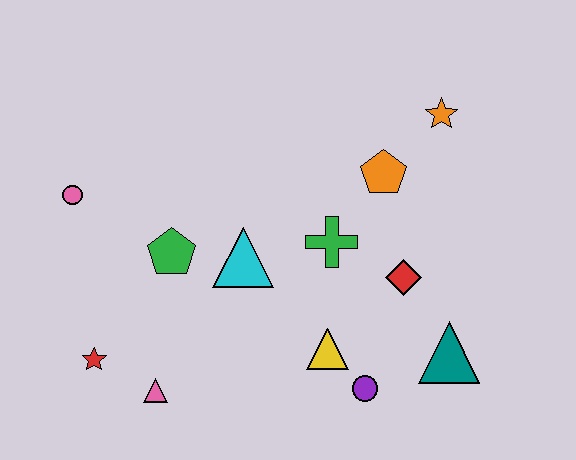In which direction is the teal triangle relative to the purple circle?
The teal triangle is to the right of the purple circle.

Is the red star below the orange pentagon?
Yes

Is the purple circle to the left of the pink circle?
No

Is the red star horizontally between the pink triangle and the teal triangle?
No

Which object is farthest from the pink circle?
The teal triangle is farthest from the pink circle.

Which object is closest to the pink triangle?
The red star is closest to the pink triangle.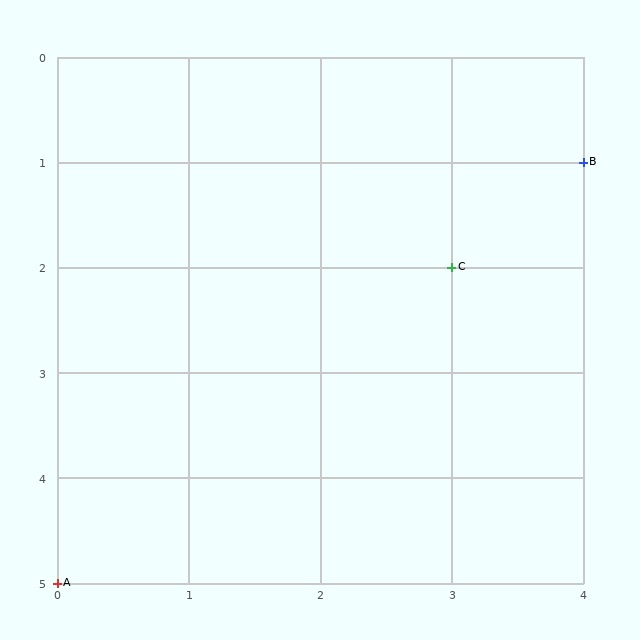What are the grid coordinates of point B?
Point B is at grid coordinates (4, 1).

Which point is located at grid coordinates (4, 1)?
Point B is at (4, 1).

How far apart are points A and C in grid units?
Points A and C are 3 columns and 3 rows apart (about 4.2 grid units diagonally).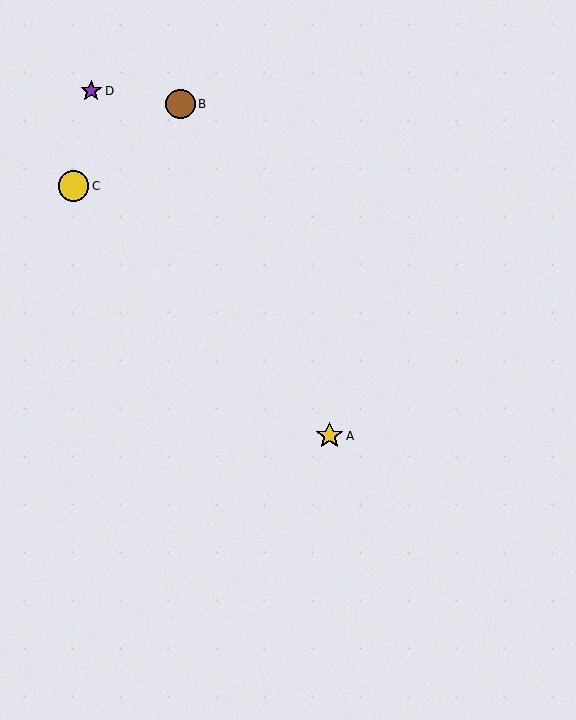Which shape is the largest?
The yellow circle (labeled C) is the largest.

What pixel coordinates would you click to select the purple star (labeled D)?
Click at (91, 91) to select the purple star D.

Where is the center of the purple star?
The center of the purple star is at (91, 91).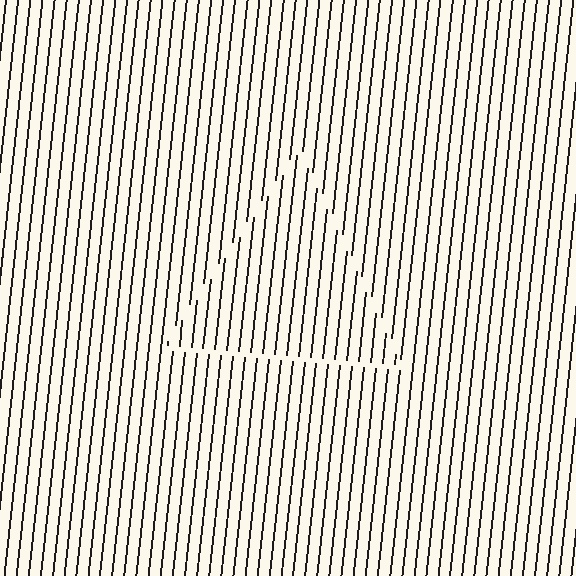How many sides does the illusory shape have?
3 sides — the line-ends trace a triangle.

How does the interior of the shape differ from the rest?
The interior of the shape contains the same grating, shifted by half a period — the contour is defined by the phase discontinuity where line-ends from the inner and outer gratings abut.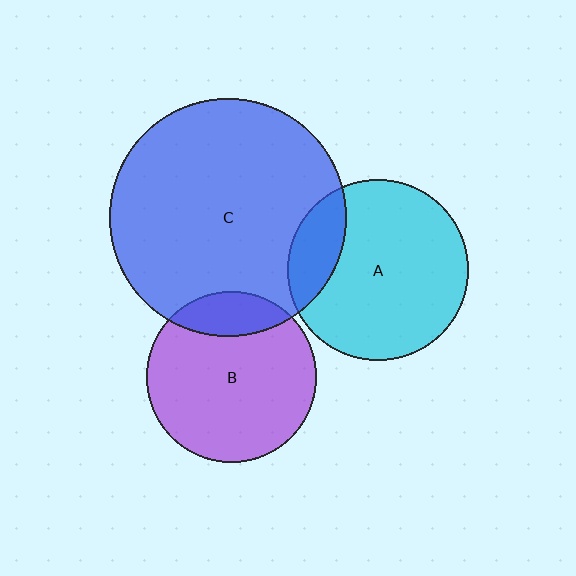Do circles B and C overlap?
Yes.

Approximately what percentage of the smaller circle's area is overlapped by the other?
Approximately 15%.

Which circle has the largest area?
Circle C (blue).